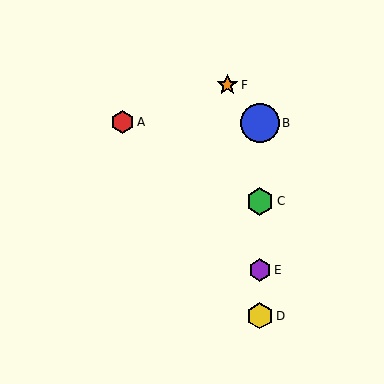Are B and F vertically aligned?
No, B is at x≈260 and F is at x≈227.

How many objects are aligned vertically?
4 objects (B, C, D, E) are aligned vertically.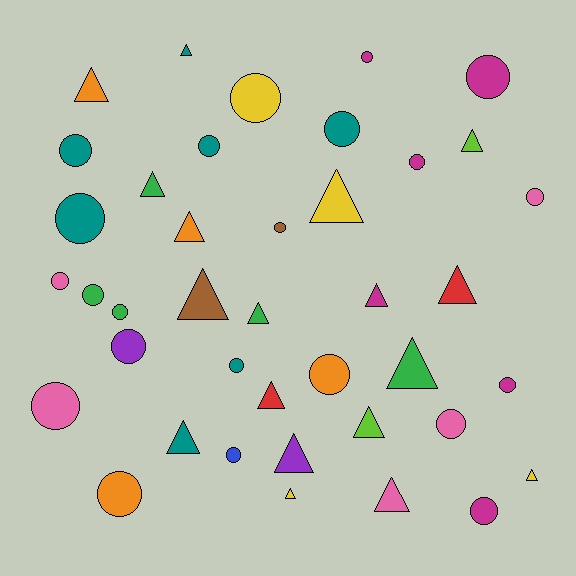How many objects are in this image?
There are 40 objects.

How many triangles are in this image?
There are 18 triangles.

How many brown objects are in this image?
There are 2 brown objects.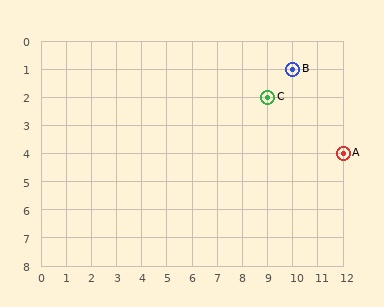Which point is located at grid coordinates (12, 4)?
Point A is at (12, 4).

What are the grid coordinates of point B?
Point B is at grid coordinates (10, 1).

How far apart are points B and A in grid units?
Points B and A are 2 columns and 3 rows apart (about 3.6 grid units diagonally).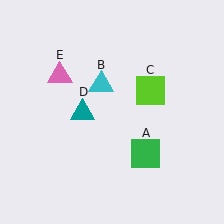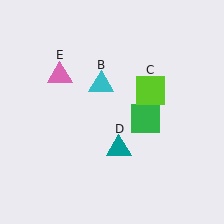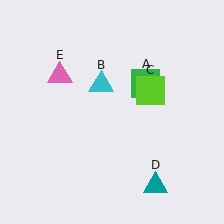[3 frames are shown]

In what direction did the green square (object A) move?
The green square (object A) moved up.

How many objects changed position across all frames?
2 objects changed position: green square (object A), teal triangle (object D).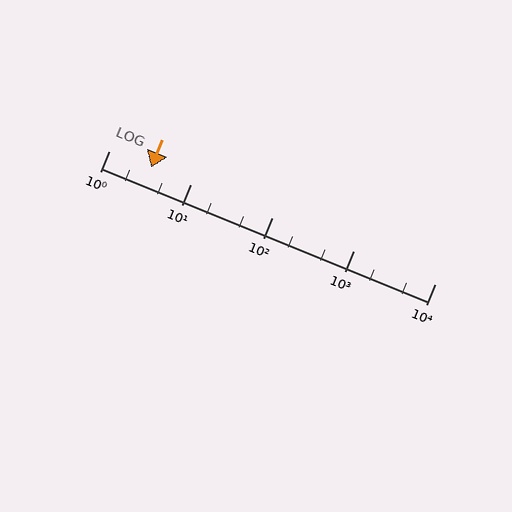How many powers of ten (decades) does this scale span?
The scale spans 4 decades, from 1 to 10000.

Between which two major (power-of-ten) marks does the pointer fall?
The pointer is between 1 and 10.